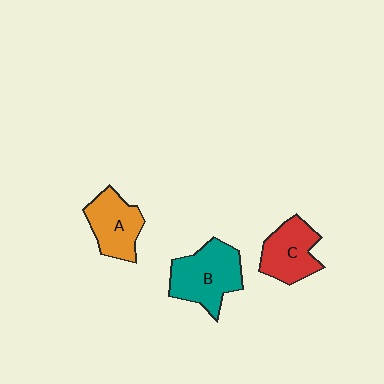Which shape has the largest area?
Shape B (teal).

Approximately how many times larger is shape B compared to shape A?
Approximately 1.3 times.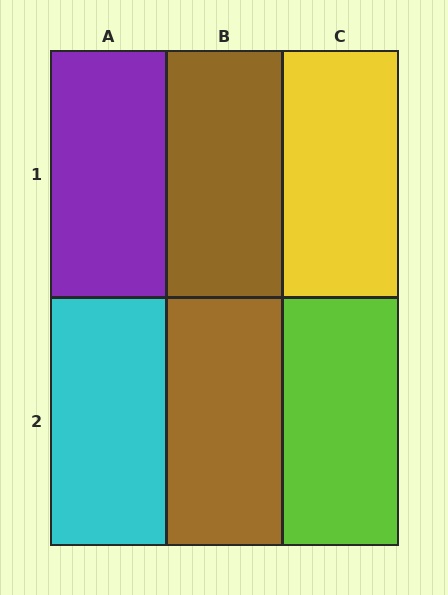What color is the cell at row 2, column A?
Cyan.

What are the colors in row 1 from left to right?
Purple, brown, yellow.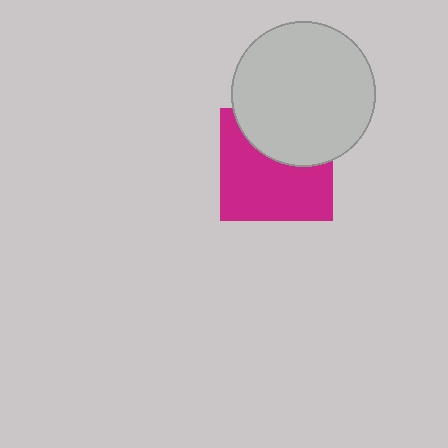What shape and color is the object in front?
The object in front is a light gray circle.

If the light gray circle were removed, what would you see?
You would see the complete magenta square.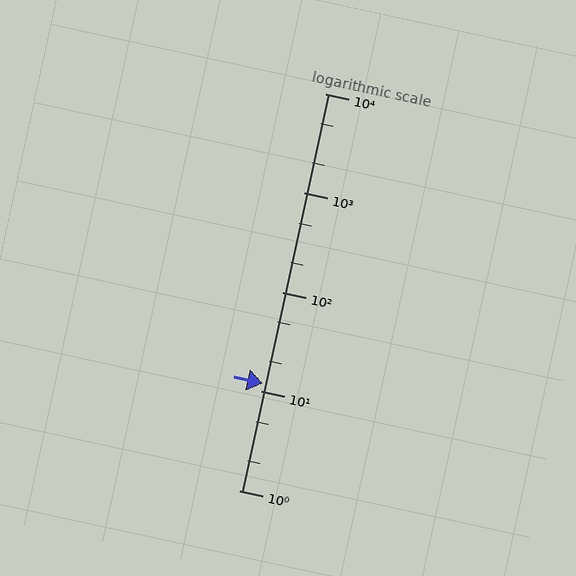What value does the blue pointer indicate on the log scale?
The pointer indicates approximately 12.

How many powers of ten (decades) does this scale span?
The scale spans 4 decades, from 1 to 10000.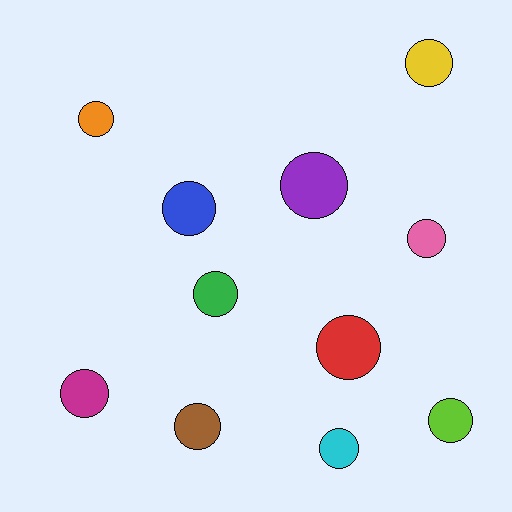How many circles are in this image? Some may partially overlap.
There are 11 circles.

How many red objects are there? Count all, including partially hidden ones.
There is 1 red object.